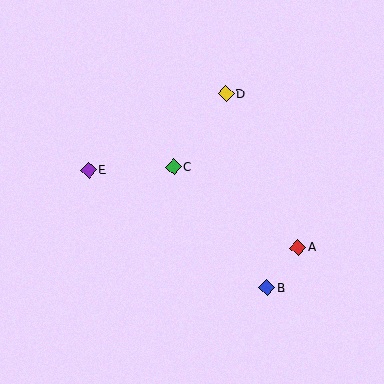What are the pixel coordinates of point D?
Point D is at (226, 94).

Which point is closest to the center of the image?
Point C at (173, 167) is closest to the center.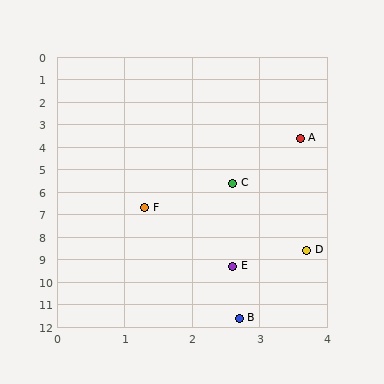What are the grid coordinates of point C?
Point C is at approximately (2.6, 5.6).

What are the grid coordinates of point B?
Point B is at approximately (2.7, 11.6).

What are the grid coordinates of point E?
Point E is at approximately (2.6, 9.3).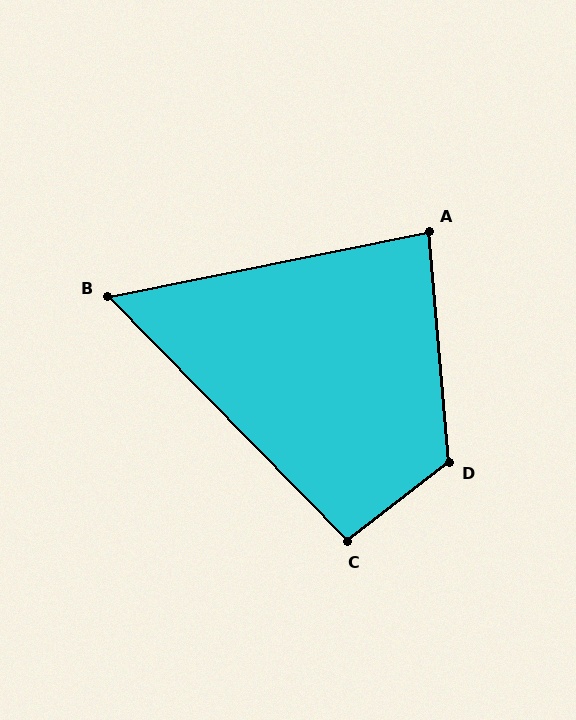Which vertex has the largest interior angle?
D, at approximately 123 degrees.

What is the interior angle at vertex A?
Approximately 84 degrees (acute).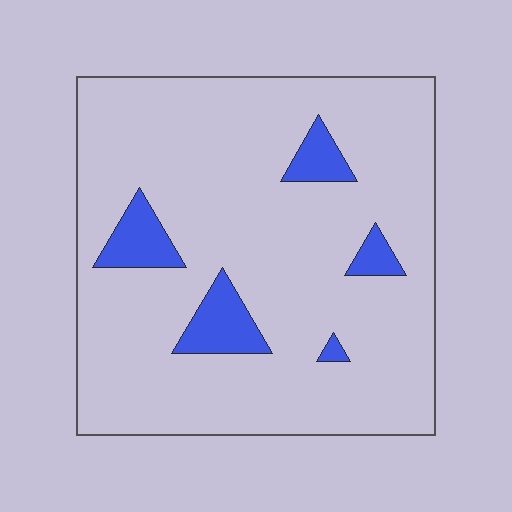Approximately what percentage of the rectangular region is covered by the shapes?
Approximately 10%.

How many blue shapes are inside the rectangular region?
5.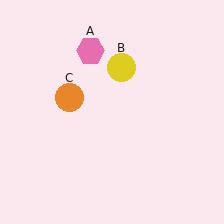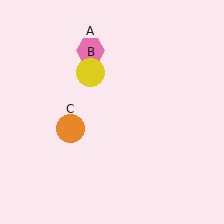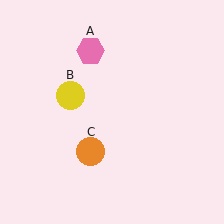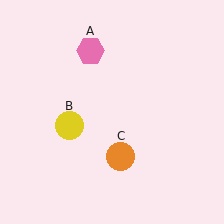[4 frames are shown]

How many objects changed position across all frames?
2 objects changed position: yellow circle (object B), orange circle (object C).